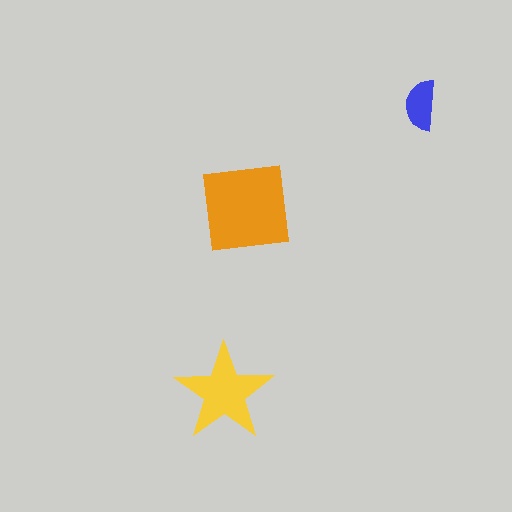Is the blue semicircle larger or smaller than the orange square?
Smaller.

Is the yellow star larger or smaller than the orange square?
Smaller.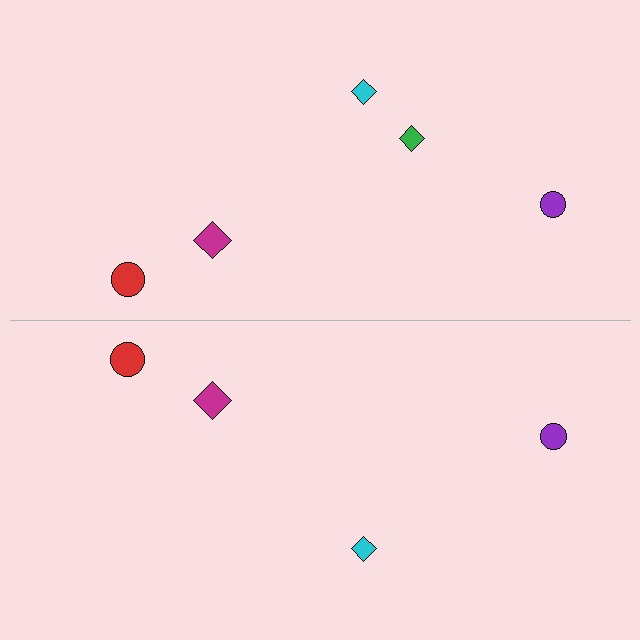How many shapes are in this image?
There are 9 shapes in this image.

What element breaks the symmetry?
A green diamond is missing from the bottom side.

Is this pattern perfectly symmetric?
No, the pattern is not perfectly symmetric. A green diamond is missing from the bottom side.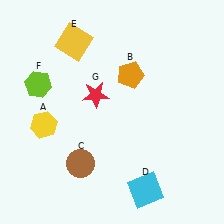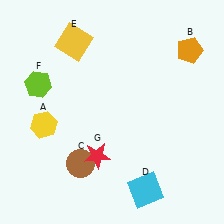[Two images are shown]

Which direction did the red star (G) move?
The red star (G) moved down.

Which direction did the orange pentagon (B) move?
The orange pentagon (B) moved right.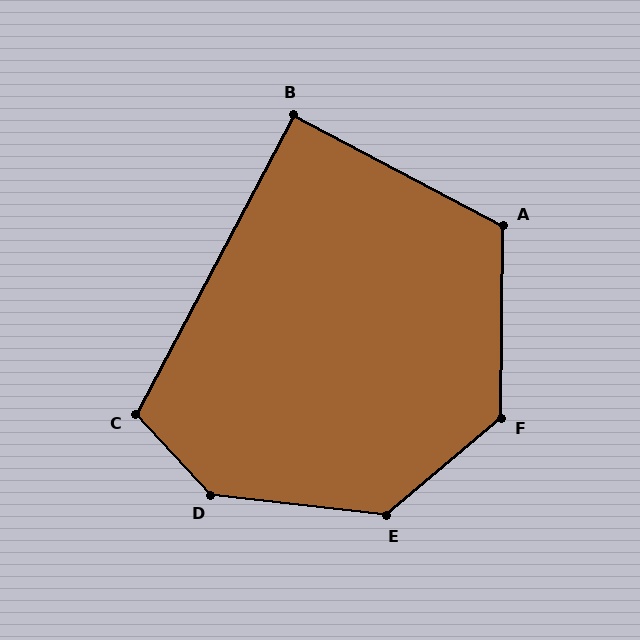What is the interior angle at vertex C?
Approximately 110 degrees (obtuse).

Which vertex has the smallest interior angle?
B, at approximately 90 degrees.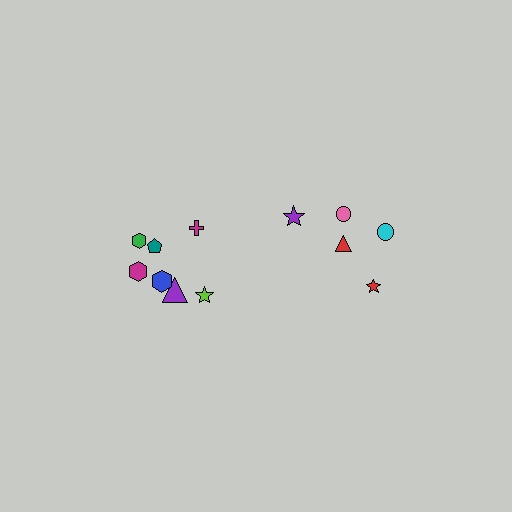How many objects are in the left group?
There are 7 objects.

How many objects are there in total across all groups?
There are 12 objects.